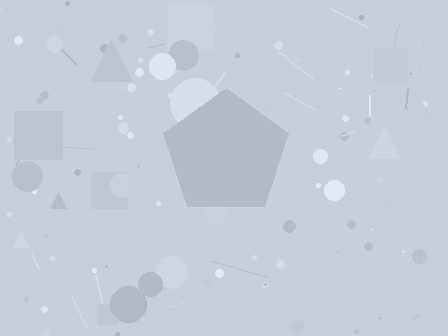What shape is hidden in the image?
A pentagon is hidden in the image.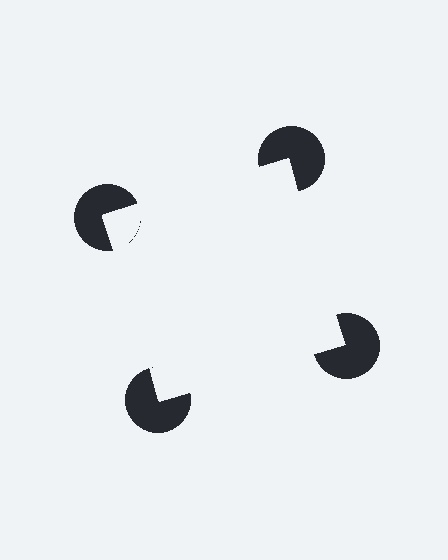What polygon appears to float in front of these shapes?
An illusory square — its edges are inferred from the aligned wedge cuts in the pac-man discs, not physically drawn.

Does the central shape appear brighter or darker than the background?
It typically appears slightly brighter than the background, even though no actual brightness change is drawn.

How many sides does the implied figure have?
4 sides.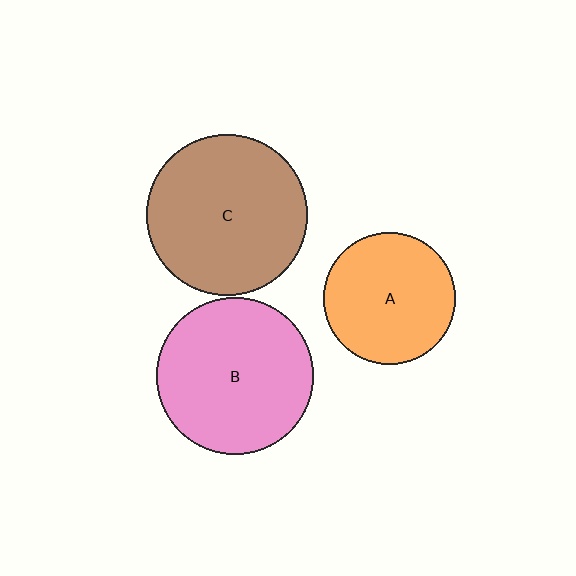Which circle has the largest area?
Circle C (brown).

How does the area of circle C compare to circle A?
Approximately 1.5 times.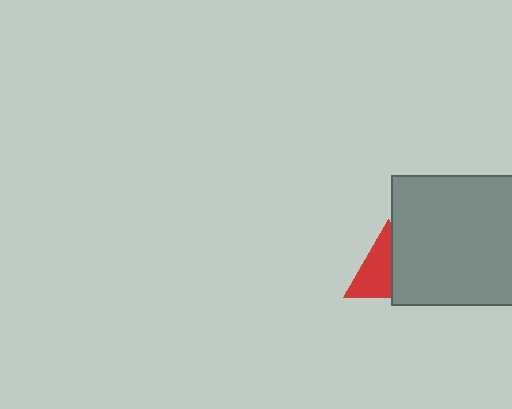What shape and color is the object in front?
The object in front is a gray rectangle.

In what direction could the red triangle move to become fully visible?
The red triangle could move left. That would shift it out from behind the gray rectangle entirely.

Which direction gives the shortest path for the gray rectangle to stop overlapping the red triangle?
Moving right gives the shortest separation.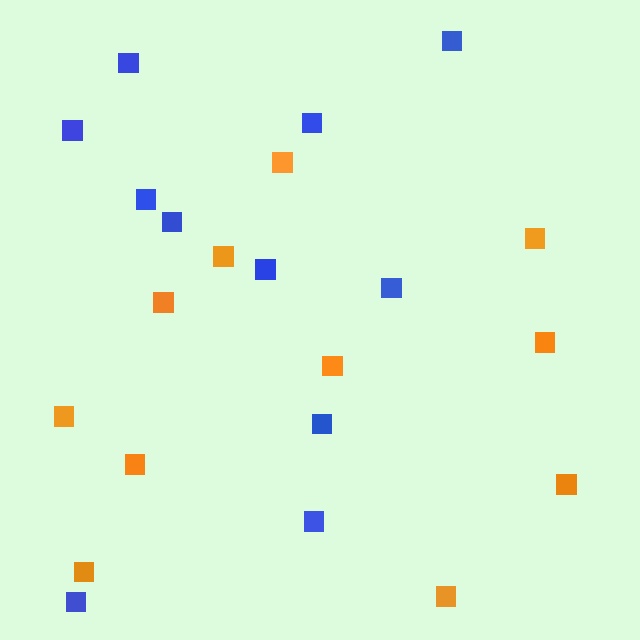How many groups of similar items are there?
There are 2 groups: one group of blue squares (11) and one group of orange squares (11).